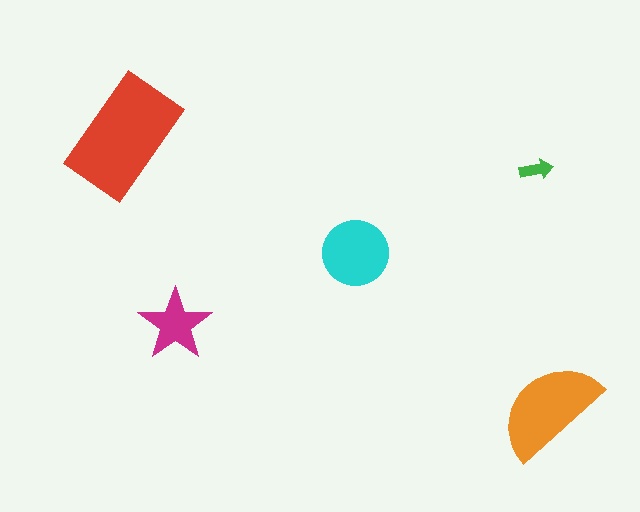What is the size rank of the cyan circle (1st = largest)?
3rd.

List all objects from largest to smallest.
The red rectangle, the orange semicircle, the cyan circle, the magenta star, the green arrow.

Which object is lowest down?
The orange semicircle is bottommost.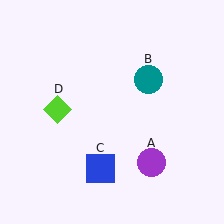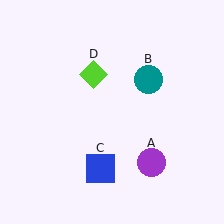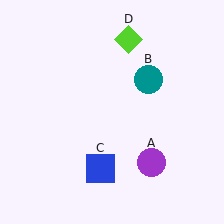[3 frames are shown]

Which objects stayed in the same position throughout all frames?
Purple circle (object A) and teal circle (object B) and blue square (object C) remained stationary.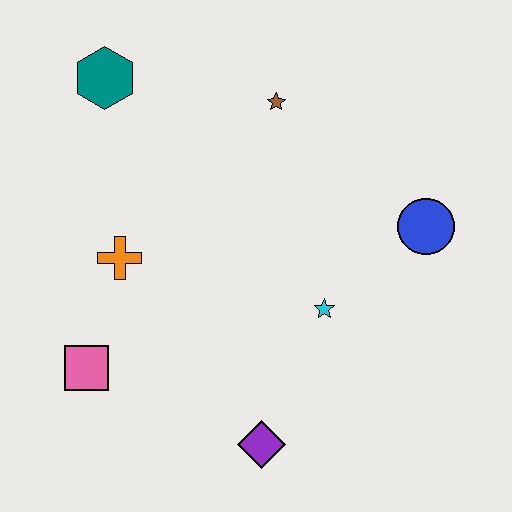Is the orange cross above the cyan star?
Yes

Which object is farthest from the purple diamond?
The teal hexagon is farthest from the purple diamond.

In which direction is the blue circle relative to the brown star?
The blue circle is to the right of the brown star.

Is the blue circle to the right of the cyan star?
Yes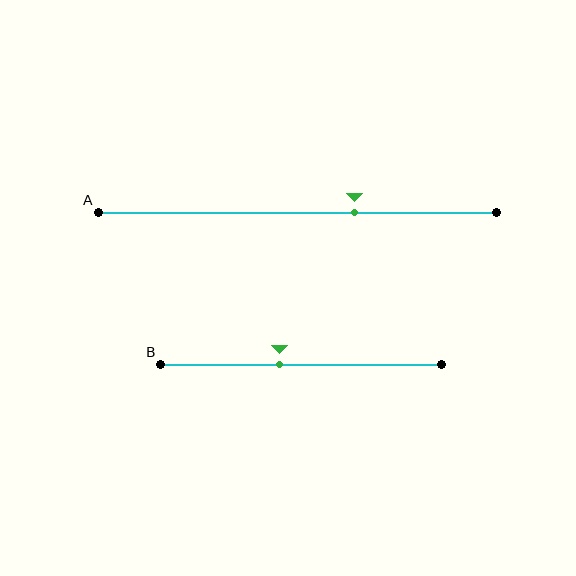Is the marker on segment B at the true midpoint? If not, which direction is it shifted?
No, the marker on segment B is shifted to the left by about 8% of the segment length.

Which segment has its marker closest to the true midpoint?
Segment B has its marker closest to the true midpoint.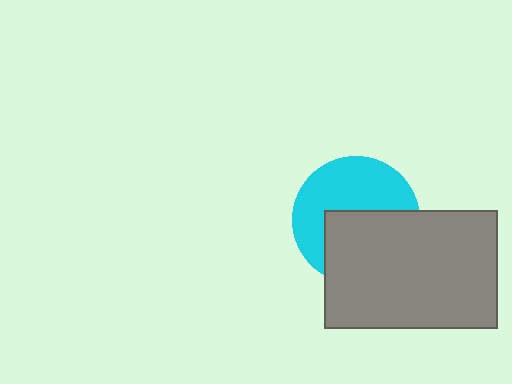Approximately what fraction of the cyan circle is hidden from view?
Roughly 48% of the cyan circle is hidden behind the gray rectangle.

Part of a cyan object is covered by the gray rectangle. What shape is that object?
It is a circle.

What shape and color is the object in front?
The object in front is a gray rectangle.